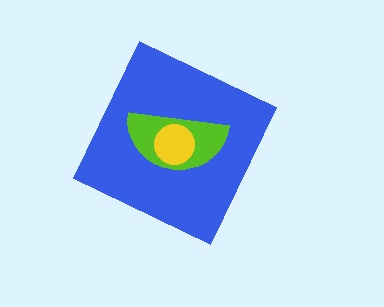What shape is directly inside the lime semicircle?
The yellow circle.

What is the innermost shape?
The yellow circle.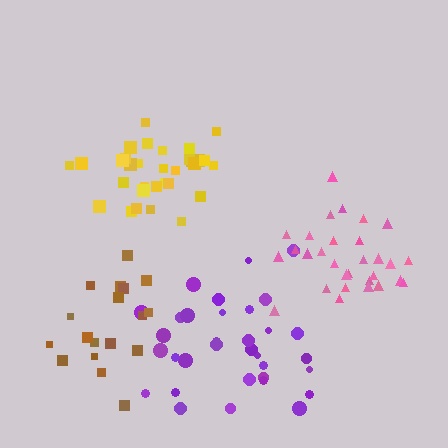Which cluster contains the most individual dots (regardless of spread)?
Purple (33).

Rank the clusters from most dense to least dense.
yellow, pink, purple, brown.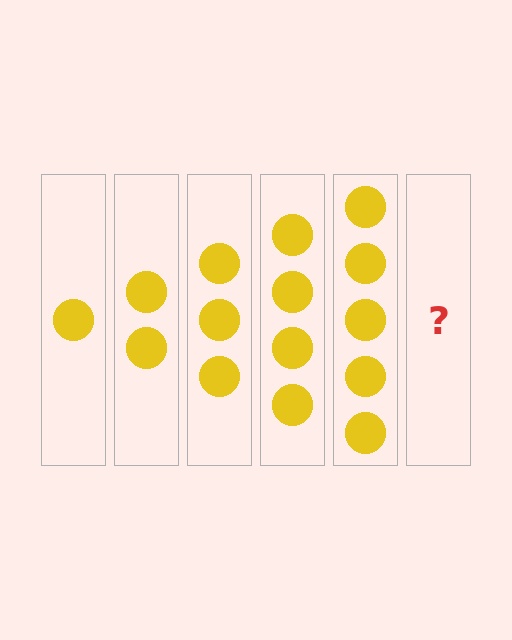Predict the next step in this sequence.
The next step is 6 circles.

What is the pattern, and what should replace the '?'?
The pattern is that each step adds one more circle. The '?' should be 6 circles.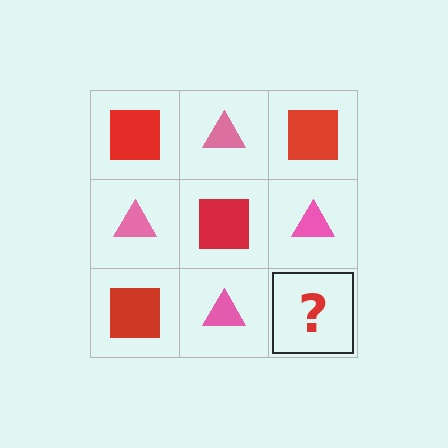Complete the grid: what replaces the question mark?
The question mark should be replaced with a red square.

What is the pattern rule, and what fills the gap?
The rule is that it alternates red square and pink triangle in a checkerboard pattern. The gap should be filled with a red square.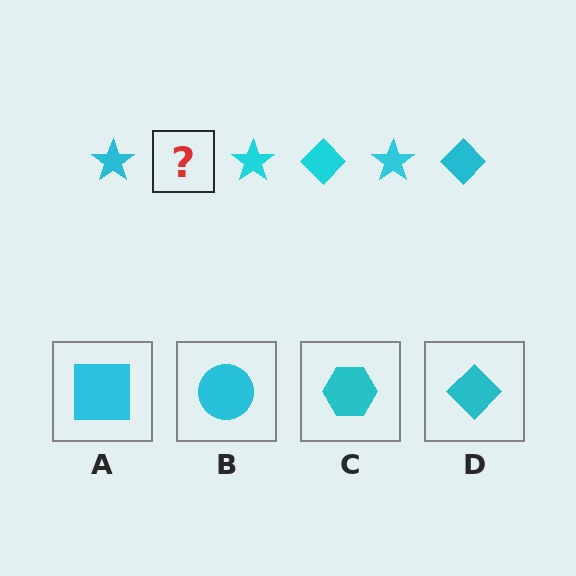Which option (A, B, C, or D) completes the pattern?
D.